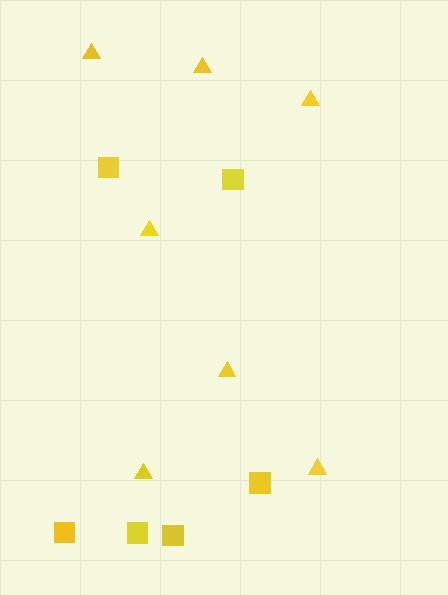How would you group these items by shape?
There are 2 groups: one group of triangles (7) and one group of squares (6).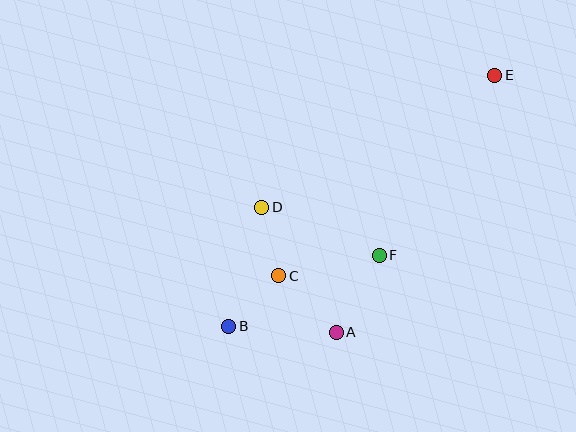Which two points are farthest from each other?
Points B and E are farthest from each other.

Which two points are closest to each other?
Points C and D are closest to each other.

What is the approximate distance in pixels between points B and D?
The distance between B and D is approximately 123 pixels.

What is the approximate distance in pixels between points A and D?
The distance between A and D is approximately 145 pixels.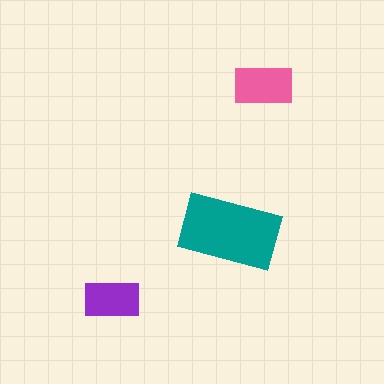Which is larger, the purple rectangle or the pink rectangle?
The pink one.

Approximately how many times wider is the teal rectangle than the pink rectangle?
About 1.5 times wider.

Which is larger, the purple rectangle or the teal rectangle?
The teal one.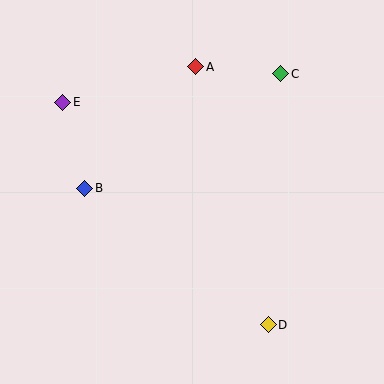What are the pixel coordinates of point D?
Point D is at (268, 325).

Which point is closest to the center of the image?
Point B at (85, 188) is closest to the center.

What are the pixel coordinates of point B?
Point B is at (85, 188).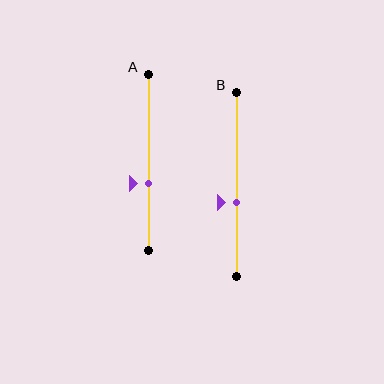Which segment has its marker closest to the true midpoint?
Segment B has its marker closest to the true midpoint.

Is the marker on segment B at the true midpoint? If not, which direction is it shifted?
No, the marker on segment B is shifted downward by about 10% of the segment length.